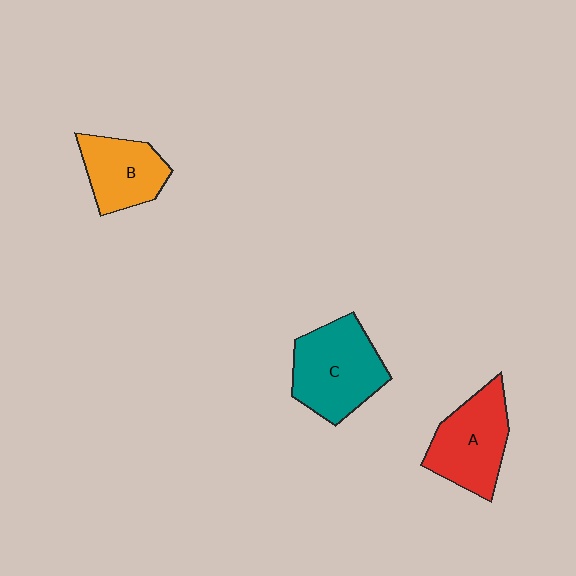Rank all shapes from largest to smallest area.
From largest to smallest: C (teal), A (red), B (orange).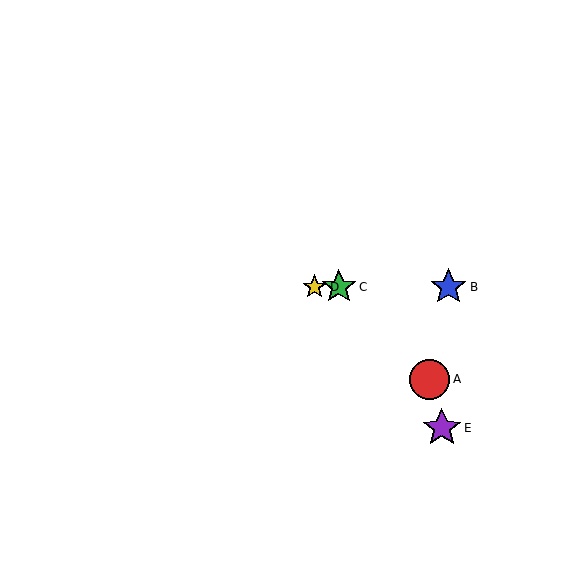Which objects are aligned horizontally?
Objects B, C, D are aligned horizontally.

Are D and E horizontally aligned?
No, D is at y≈287 and E is at y≈428.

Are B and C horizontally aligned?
Yes, both are at y≈287.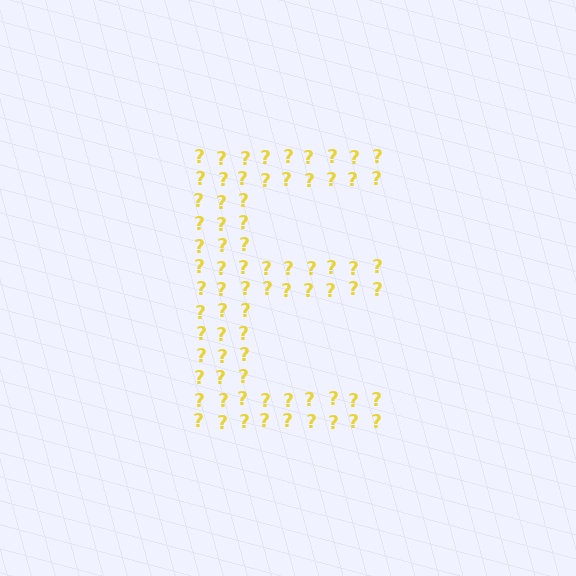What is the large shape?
The large shape is the letter E.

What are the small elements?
The small elements are question marks.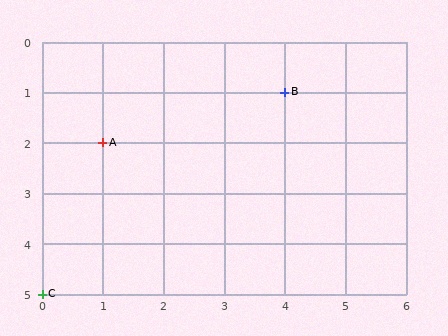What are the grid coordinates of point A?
Point A is at grid coordinates (1, 2).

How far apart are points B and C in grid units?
Points B and C are 4 columns and 4 rows apart (about 5.7 grid units diagonally).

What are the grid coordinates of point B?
Point B is at grid coordinates (4, 1).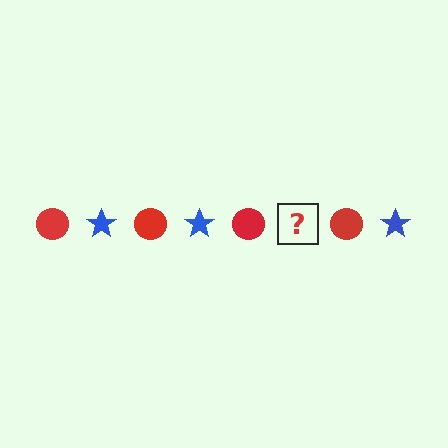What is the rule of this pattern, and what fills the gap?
The rule is that the pattern alternates between red circle and blue star. The gap should be filled with a blue star.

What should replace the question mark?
The question mark should be replaced with a blue star.